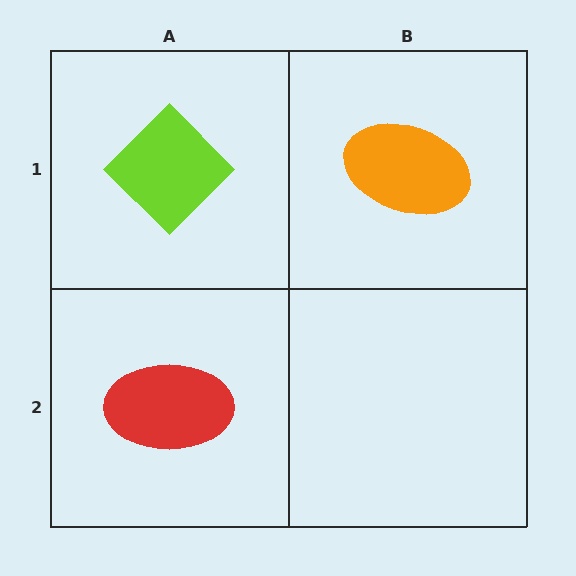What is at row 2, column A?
A red ellipse.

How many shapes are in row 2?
1 shape.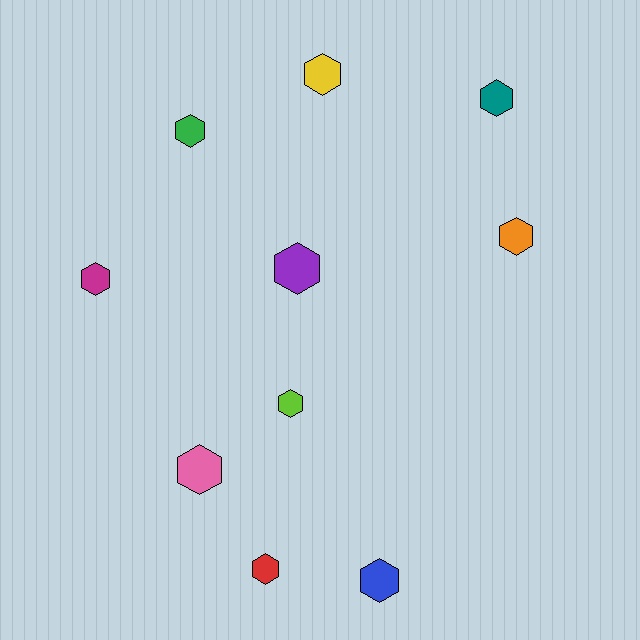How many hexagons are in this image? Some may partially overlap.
There are 10 hexagons.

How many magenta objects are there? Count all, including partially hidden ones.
There is 1 magenta object.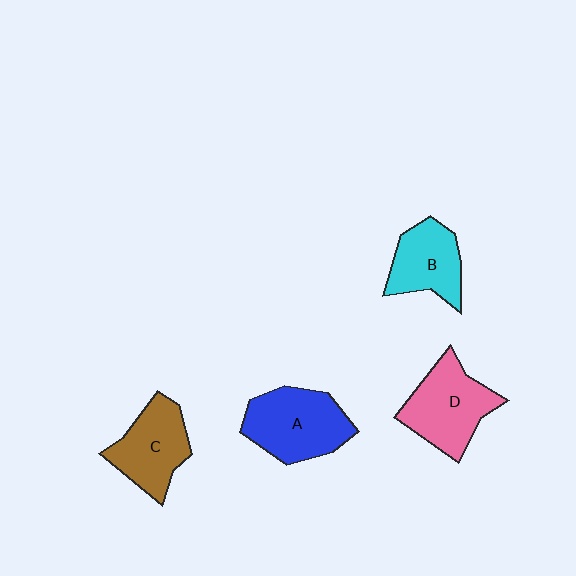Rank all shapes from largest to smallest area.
From largest to smallest: A (blue), D (pink), C (brown), B (cyan).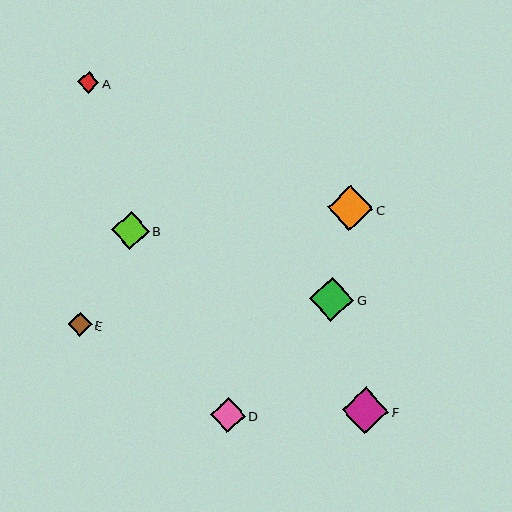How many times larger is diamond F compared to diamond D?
Diamond F is approximately 1.3 times the size of diamond D.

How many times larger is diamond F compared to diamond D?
Diamond F is approximately 1.3 times the size of diamond D.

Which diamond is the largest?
Diamond F is the largest with a size of approximately 46 pixels.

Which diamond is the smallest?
Diamond A is the smallest with a size of approximately 21 pixels.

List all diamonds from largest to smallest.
From largest to smallest: F, C, G, B, D, E, A.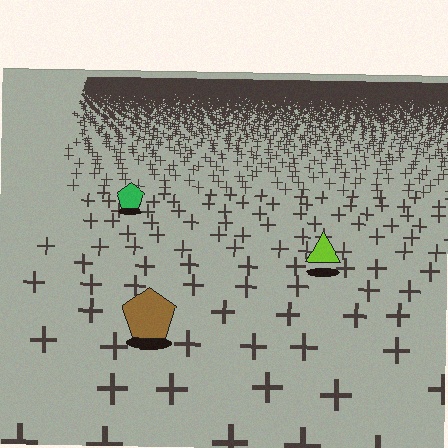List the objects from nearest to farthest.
From nearest to farthest: the brown pentagon, the lime triangle, the green pentagon.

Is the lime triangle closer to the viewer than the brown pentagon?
No. The brown pentagon is closer — you can tell from the texture gradient: the ground texture is coarser near it.